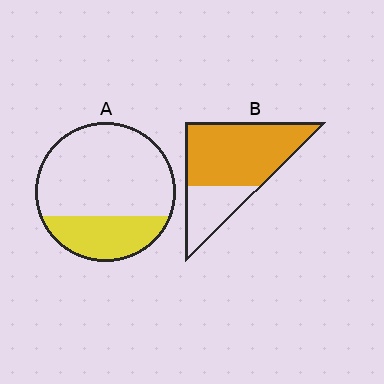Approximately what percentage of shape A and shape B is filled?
A is approximately 30% and B is approximately 70%.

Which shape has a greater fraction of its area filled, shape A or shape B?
Shape B.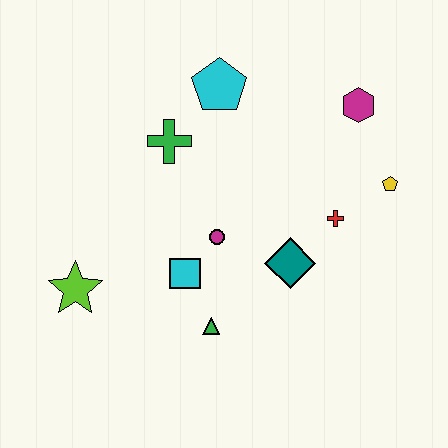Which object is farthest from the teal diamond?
The lime star is farthest from the teal diamond.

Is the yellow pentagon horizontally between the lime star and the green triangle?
No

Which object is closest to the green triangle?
The cyan square is closest to the green triangle.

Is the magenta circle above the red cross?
No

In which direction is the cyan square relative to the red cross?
The cyan square is to the left of the red cross.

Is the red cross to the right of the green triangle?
Yes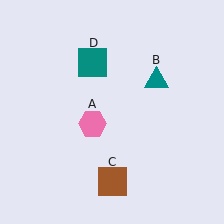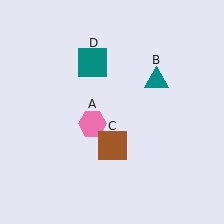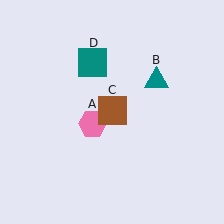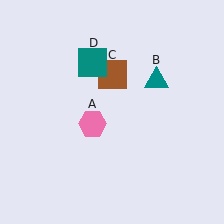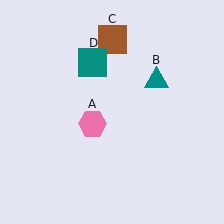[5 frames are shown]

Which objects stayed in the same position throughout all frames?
Pink hexagon (object A) and teal triangle (object B) and teal square (object D) remained stationary.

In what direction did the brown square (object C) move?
The brown square (object C) moved up.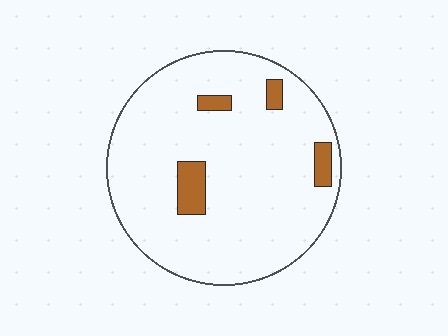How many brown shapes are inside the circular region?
4.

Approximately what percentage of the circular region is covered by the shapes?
Approximately 10%.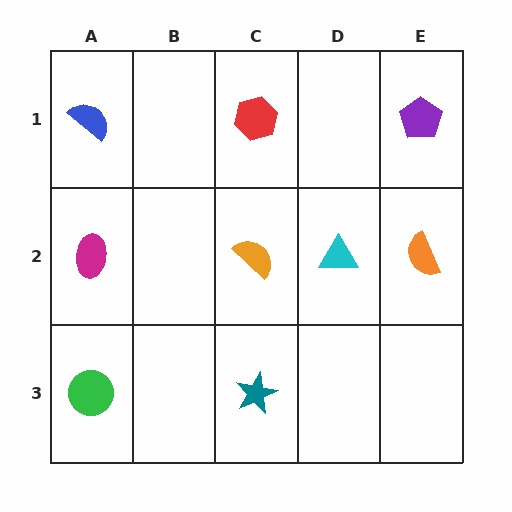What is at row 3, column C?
A teal star.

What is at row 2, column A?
A magenta ellipse.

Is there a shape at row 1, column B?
No, that cell is empty.